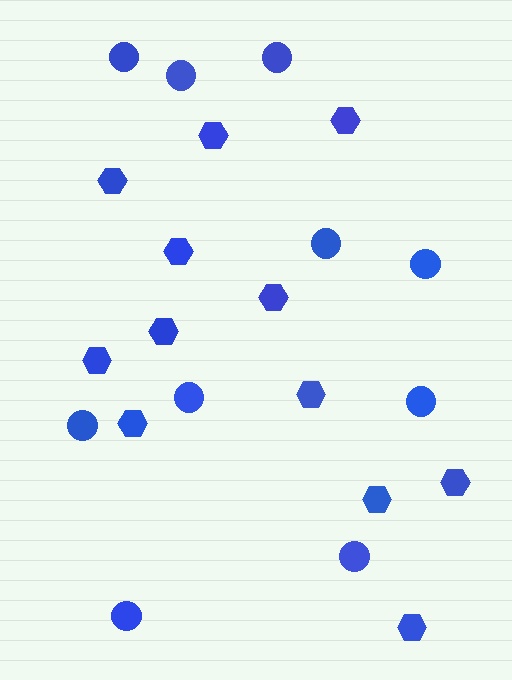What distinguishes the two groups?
There are 2 groups: one group of hexagons (12) and one group of circles (10).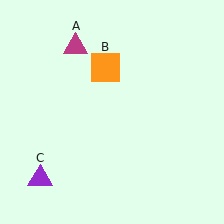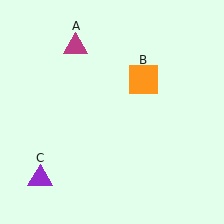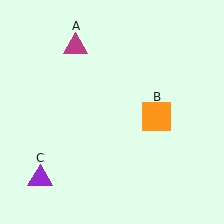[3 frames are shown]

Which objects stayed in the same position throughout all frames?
Magenta triangle (object A) and purple triangle (object C) remained stationary.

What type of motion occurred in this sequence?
The orange square (object B) rotated clockwise around the center of the scene.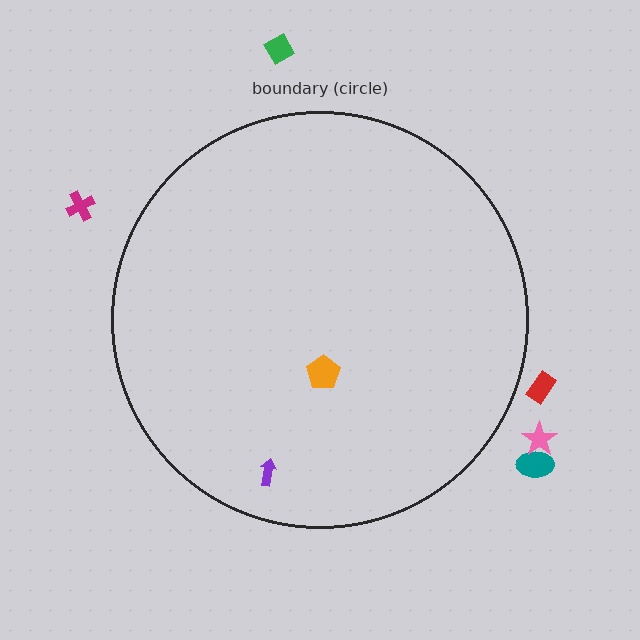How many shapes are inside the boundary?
2 inside, 5 outside.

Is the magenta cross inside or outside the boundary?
Outside.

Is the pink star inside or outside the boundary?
Outside.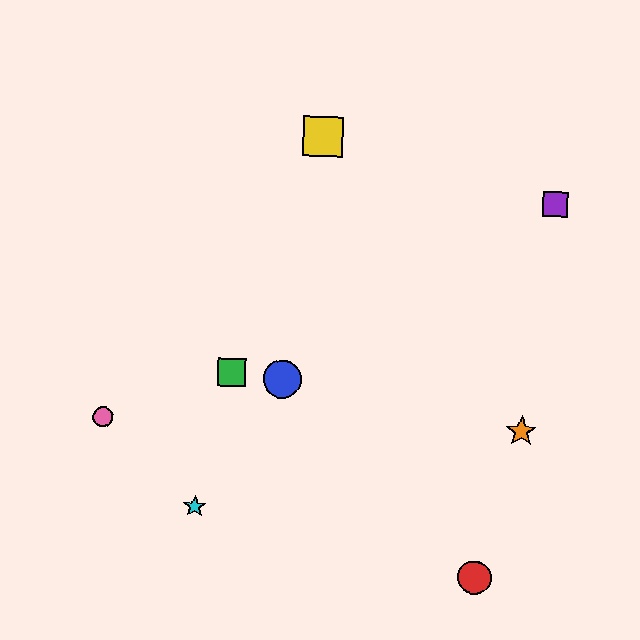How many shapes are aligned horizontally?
2 shapes (the orange star, the pink circle) are aligned horizontally.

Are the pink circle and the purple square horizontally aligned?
No, the pink circle is at y≈417 and the purple square is at y≈204.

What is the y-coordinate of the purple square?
The purple square is at y≈204.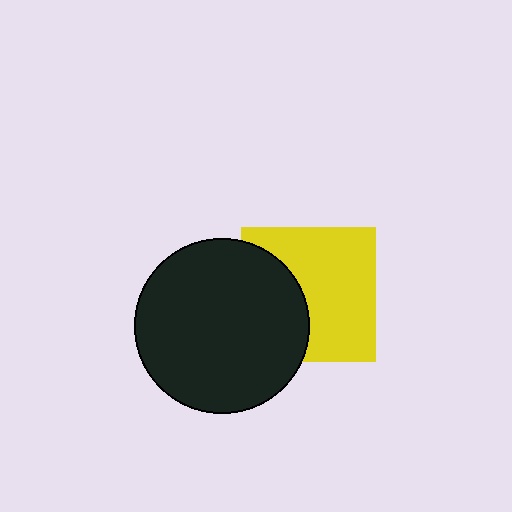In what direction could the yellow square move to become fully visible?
The yellow square could move right. That would shift it out from behind the black circle entirely.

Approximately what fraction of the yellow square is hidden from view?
Roughly 37% of the yellow square is hidden behind the black circle.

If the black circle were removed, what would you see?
You would see the complete yellow square.